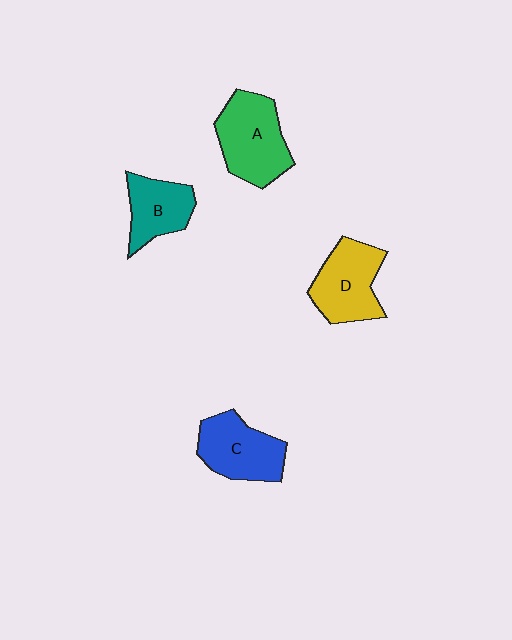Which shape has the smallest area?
Shape B (teal).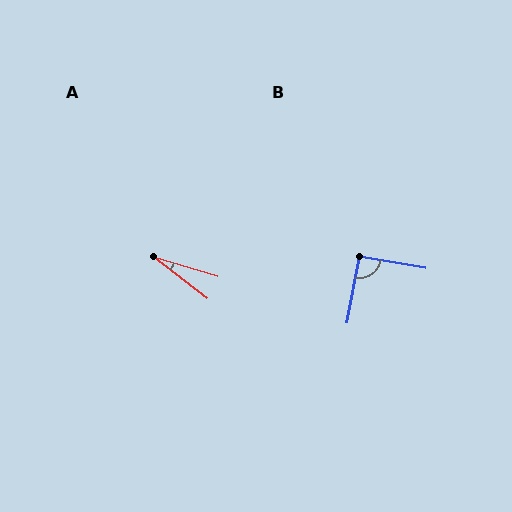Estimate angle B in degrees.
Approximately 91 degrees.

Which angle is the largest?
B, at approximately 91 degrees.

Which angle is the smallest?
A, at approximately 21 degrees.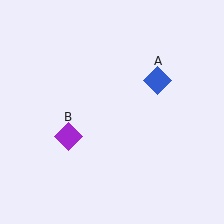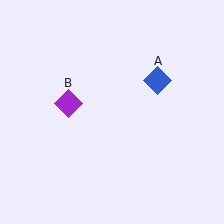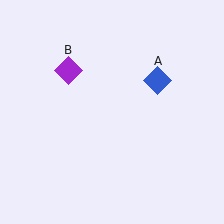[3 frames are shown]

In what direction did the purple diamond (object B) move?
The purple diamond (object B) moved up.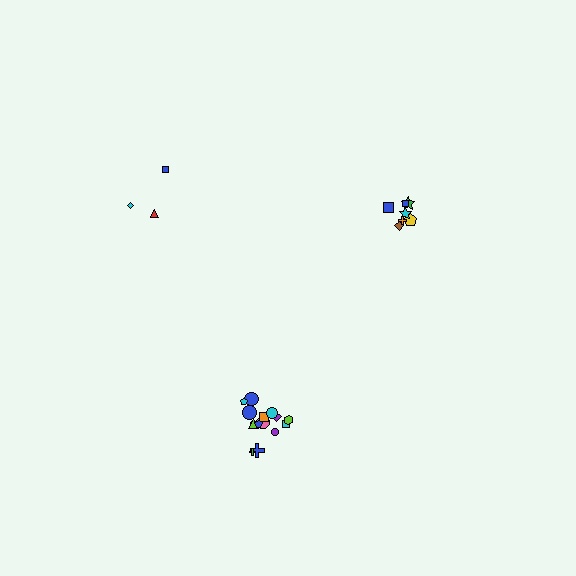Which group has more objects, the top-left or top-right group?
The top-right group.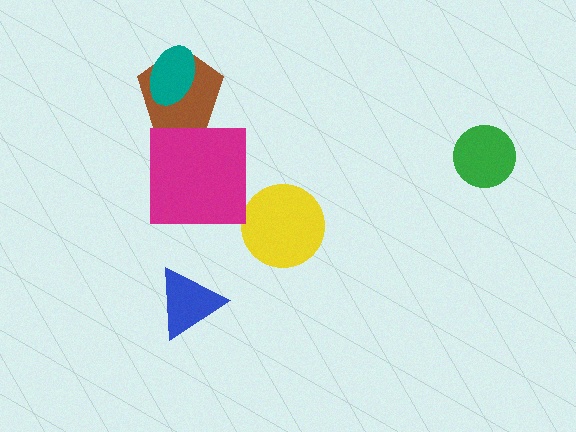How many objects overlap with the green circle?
0 objects overlap with the green circle.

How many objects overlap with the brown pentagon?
1 object overlaps with the brown pentagon.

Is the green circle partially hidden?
No, no other shape covers it.